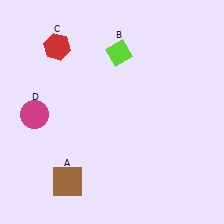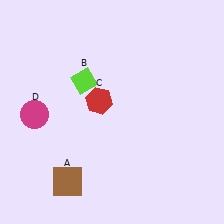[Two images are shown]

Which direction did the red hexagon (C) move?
The red hexagon (C) moved down.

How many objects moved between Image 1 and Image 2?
2 objects moved between the two images.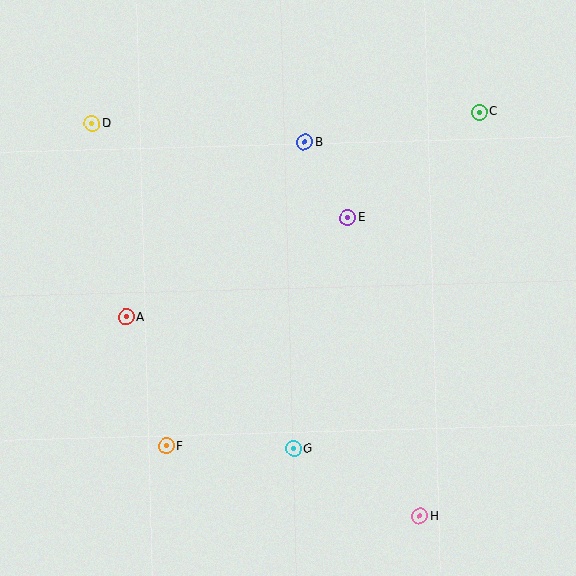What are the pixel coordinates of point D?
Point D is at (92, 124).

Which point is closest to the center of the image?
Point E at (348, 218) is closest to the center.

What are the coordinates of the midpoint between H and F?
The midpoint between H and F is at (293, 481).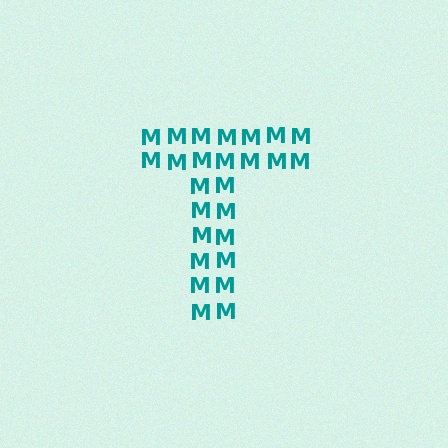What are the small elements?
The small elements are letter M's.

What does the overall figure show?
The overall figure shows the letter T.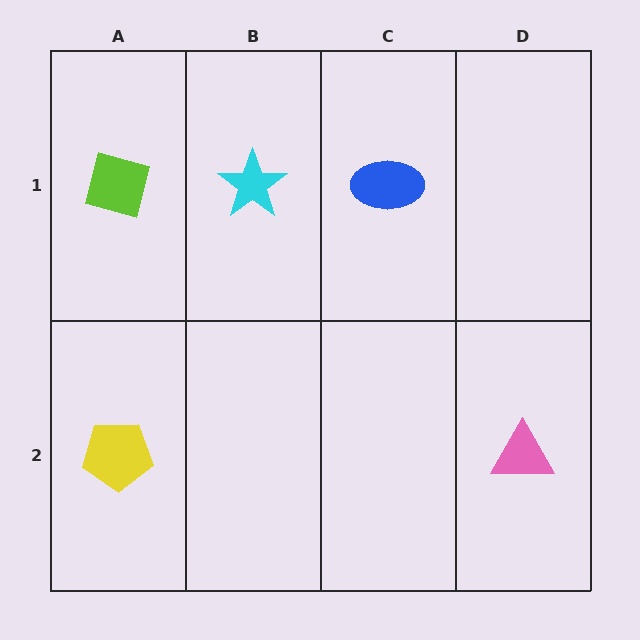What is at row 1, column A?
A lime square.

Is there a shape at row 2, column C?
No, that cell is empty.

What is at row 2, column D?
A pink triangle.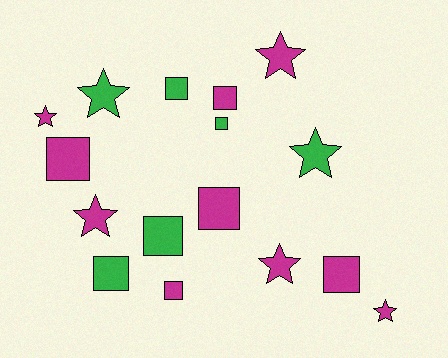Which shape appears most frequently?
Square, with 9 objects.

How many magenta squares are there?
There are 5 magenta squares.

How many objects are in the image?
There are 16 objects.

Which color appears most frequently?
Magenta, with 10 objects.